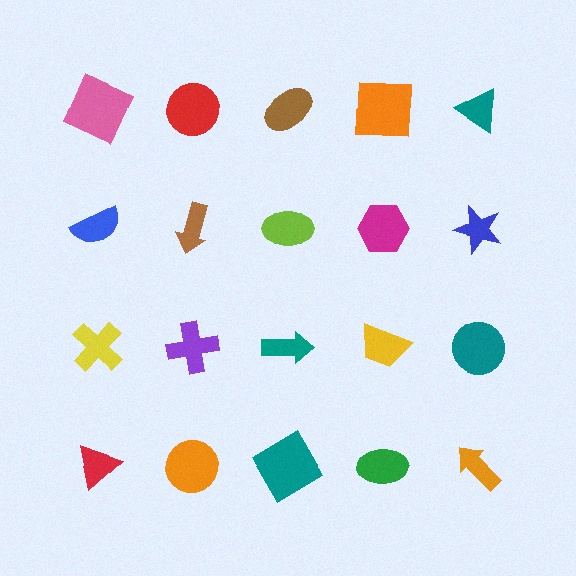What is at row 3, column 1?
A yellow cross.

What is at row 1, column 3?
A brown ellipse.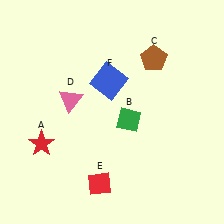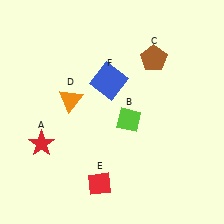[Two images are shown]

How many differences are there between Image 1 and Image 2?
There are 2 differences between the two images.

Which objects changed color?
B changed from green to lime. D changed from pink to orange.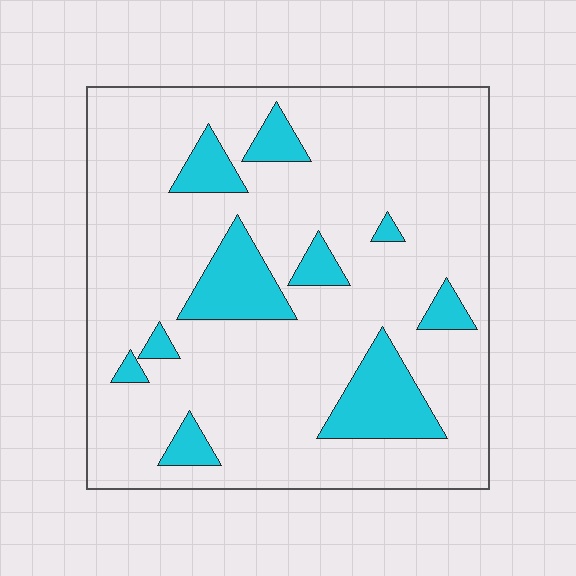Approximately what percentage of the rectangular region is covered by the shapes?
Approximately 15%.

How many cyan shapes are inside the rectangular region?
10.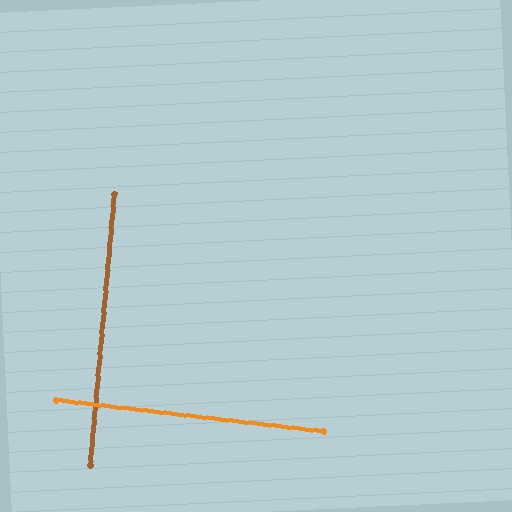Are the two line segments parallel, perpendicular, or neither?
Perpendicular — they meet at approximately 89°.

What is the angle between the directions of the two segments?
Approximately 89 degrees.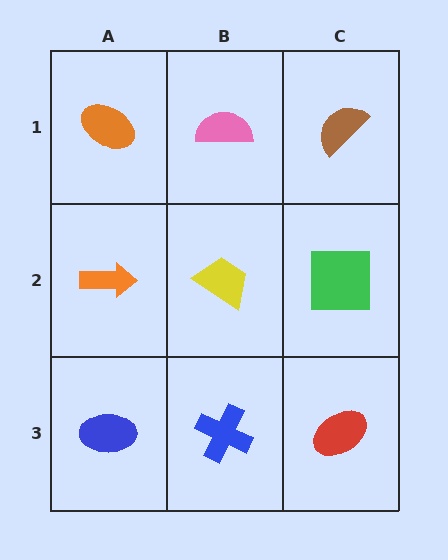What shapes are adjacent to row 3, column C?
A green square (row 2, column C), a blue cross (row 3, column B).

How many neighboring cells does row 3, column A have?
2.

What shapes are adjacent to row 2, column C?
A brown semicircle (row 1, column C), a red ellipse (row 3, column C), a yellow trapezoid (row 2, column B).